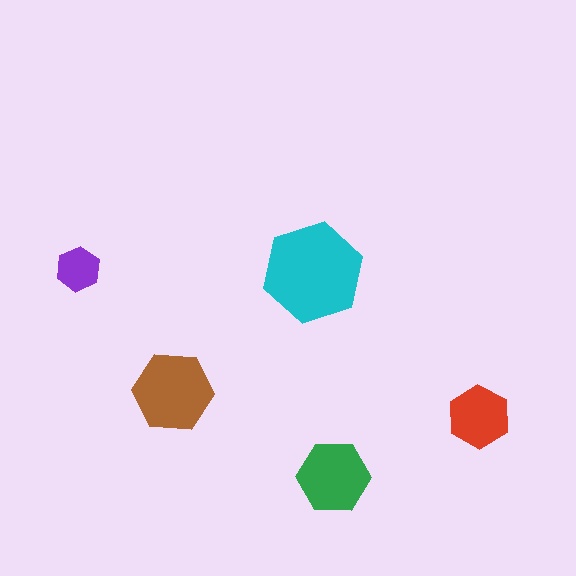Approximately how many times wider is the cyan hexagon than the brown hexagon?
About 1.5 times wider.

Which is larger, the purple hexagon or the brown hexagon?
The brown one.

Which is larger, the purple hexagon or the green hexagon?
The green one.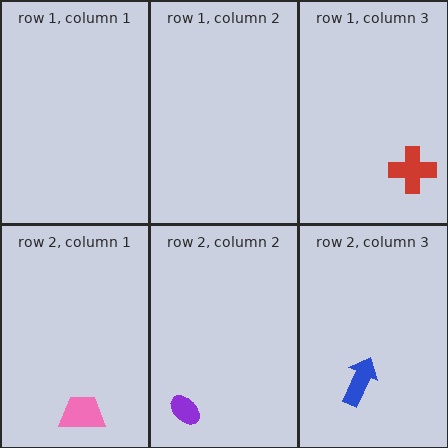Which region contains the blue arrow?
The row 2, column 3 region.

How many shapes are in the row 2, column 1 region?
1.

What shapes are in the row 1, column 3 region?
The red cross.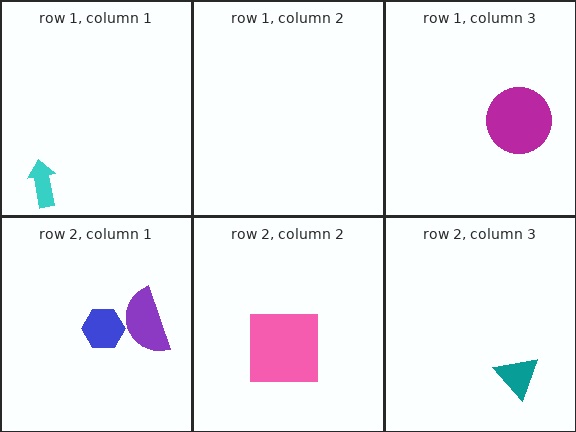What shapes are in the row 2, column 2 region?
The pink square.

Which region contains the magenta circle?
The row 1, column 3 region.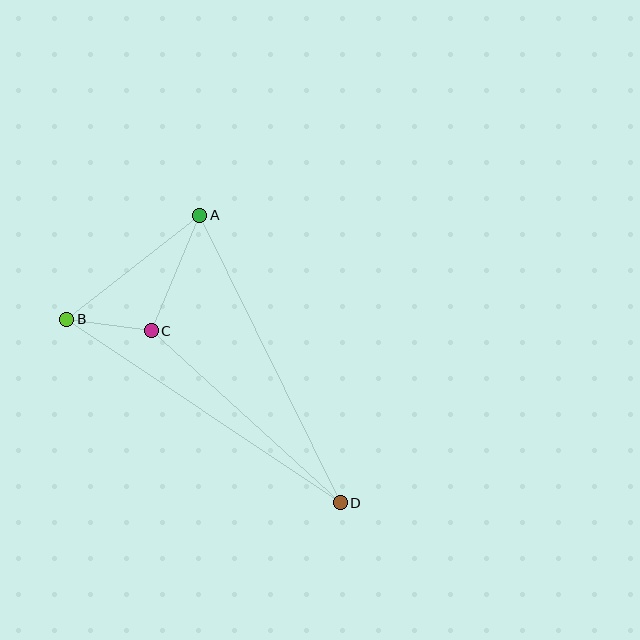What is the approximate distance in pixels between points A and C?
The distance between A and C is approximately 125 pixels.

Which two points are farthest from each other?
Points B and D are farthest from each other.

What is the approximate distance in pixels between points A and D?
The distance between A and D is approximately 320 pixels.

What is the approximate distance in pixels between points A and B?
The distance between A and B is approximately 169 pixels.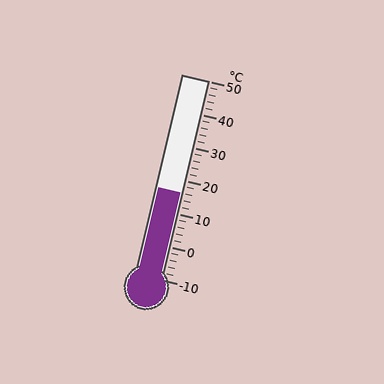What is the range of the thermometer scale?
The thermometer scale ranges from -10°C to 50°C.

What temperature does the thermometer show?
The thermometer shows approximately 16°C.